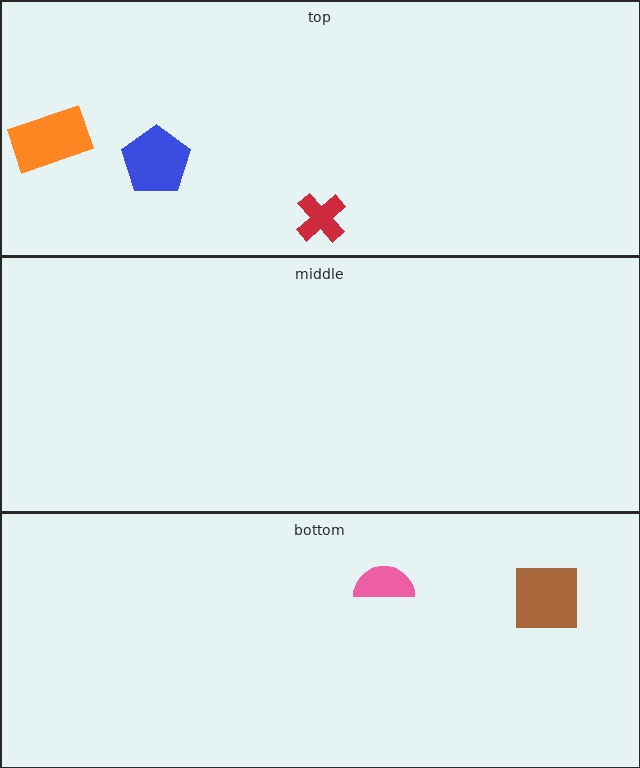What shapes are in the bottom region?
The brown square, the pink semicircle.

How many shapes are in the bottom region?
2.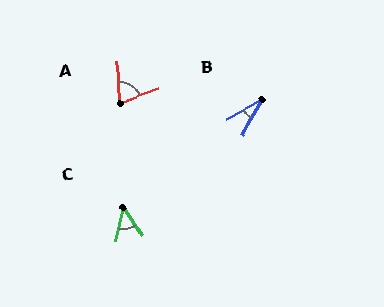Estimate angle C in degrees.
Approximately 46 degrees.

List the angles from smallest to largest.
B (32°), C (46°), A (72°).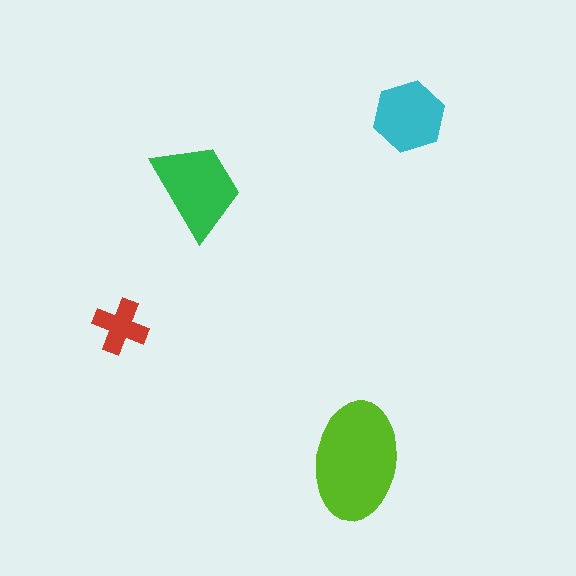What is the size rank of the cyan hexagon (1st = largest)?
3rd.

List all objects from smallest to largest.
The red cross, the cyan hexagon, the green trapezoid, the lime ellipse.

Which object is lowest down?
The lime ellipse is bottommost.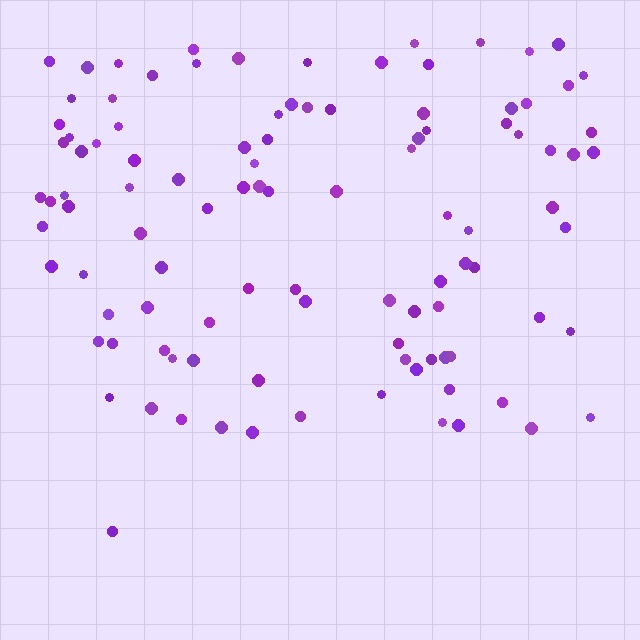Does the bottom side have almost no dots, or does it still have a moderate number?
Still a moderate number, just noticeably fewer than the top.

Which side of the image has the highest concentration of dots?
The top.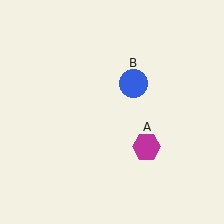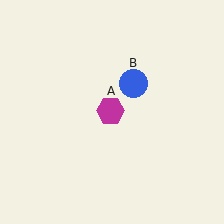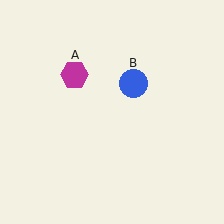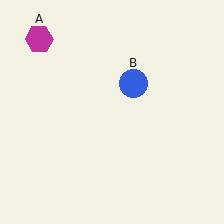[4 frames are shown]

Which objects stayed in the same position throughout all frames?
Blue circle (object B) remained stationary.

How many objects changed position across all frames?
1 object changed position: magenta hexagon (object A).